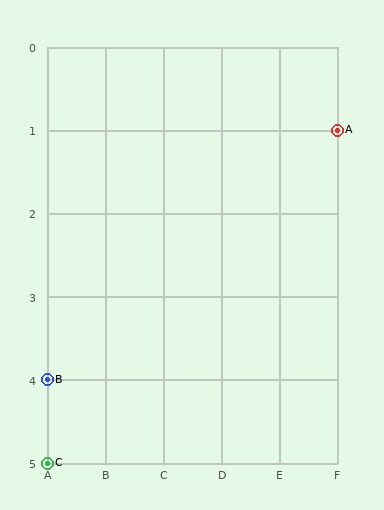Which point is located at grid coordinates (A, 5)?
Point C is at (A, 5).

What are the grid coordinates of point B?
Point B is at grid coordinates (A, 4).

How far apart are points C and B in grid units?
Points C and B are 1 row apart.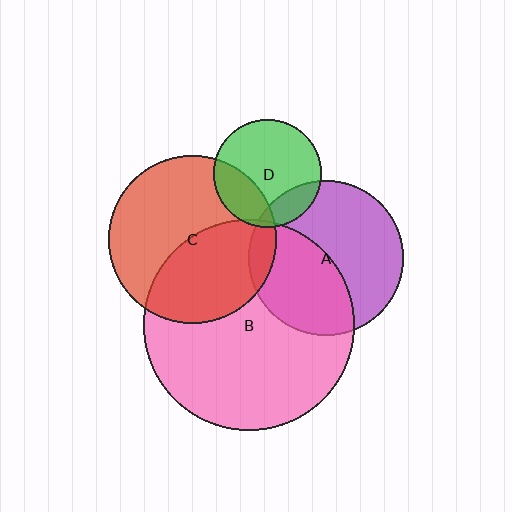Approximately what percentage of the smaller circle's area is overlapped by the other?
Approximately 45%.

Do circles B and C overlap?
Yes.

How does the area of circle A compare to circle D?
Approximately 2.1 times.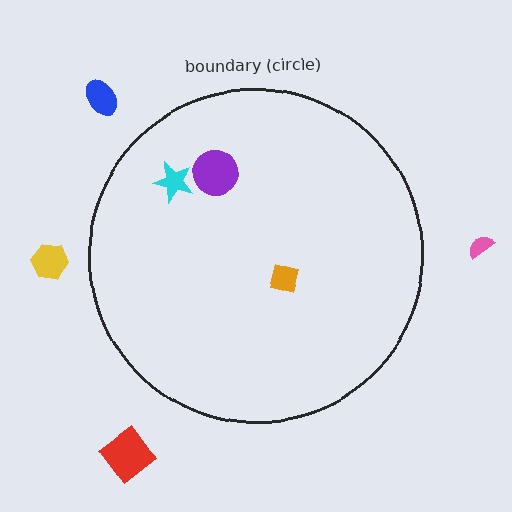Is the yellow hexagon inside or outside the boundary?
Outside.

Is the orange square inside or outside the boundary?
Inside.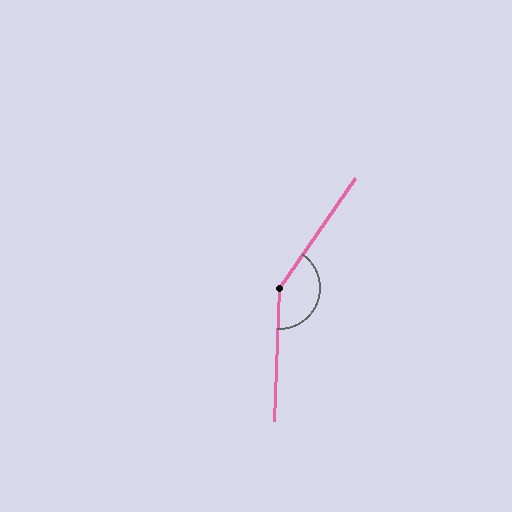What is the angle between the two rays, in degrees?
Approximately 147 degrees.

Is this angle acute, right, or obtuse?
It is obtuse.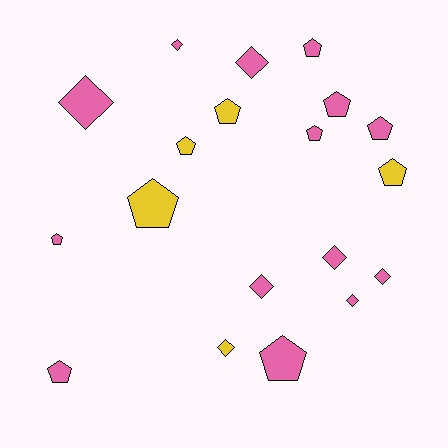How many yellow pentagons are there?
There are 4 yellow pentagons.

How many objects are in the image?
There are 19 objects.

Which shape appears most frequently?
Pentagon, with 11 objects.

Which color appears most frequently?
Pink, with 14 objects.